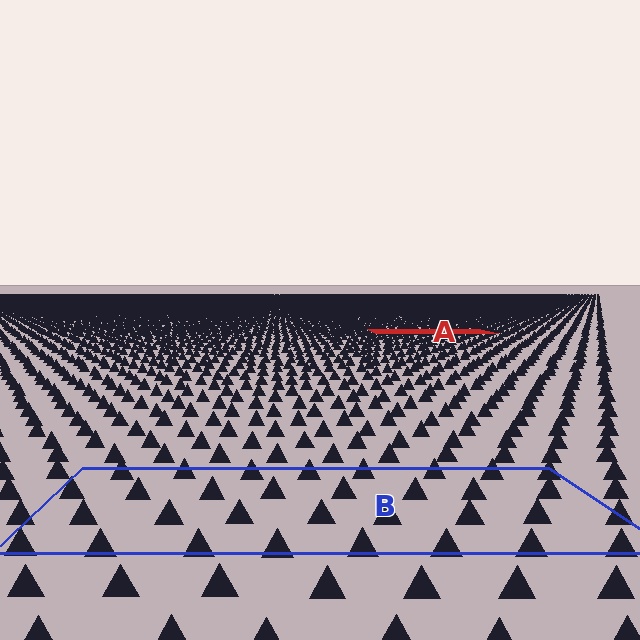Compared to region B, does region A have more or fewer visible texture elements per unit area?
Region A has more texture elements per unit area — they are packed more densely because it is farther away.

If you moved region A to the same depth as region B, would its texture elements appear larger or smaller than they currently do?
They would appear larger. At a closer depth, the same texture elements are projected at a bigger on-screen size.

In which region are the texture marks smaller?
The texture marks are smaller in region A, because it is farther away.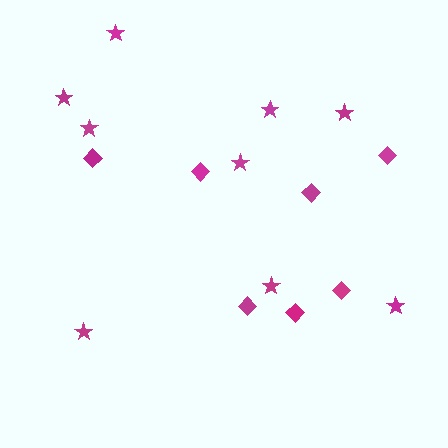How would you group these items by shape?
There are 2 groups: one group of stars (9) and one group of diamonds (7).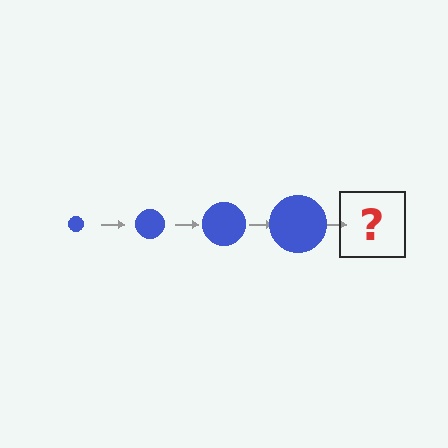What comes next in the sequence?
The next element should be a blue circle, larger than the previous one.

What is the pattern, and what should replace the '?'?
The pattern is that the circle gets progressively larger each step. The '?' should be a blue circle, larger than the previous one.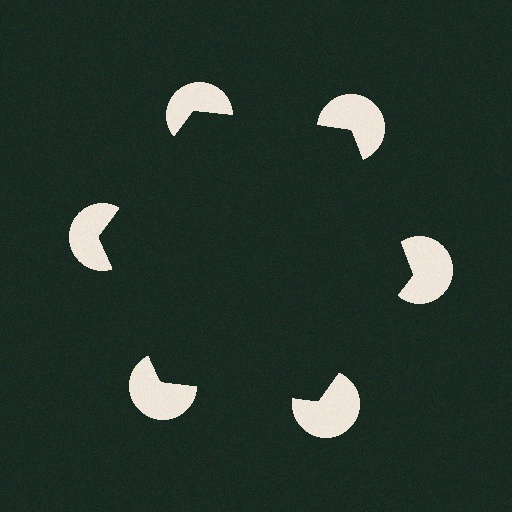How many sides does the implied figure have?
6 sides.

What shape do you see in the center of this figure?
An illusory hexagon — its edges are inferred from the aligned wedge cuts in the pac-man discs, not physically drawn.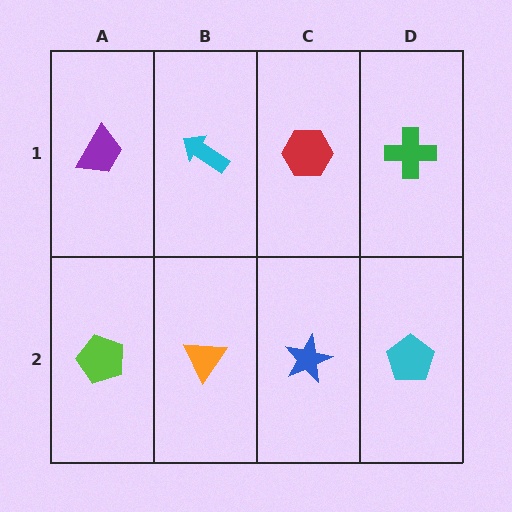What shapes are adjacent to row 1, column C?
A blue star (row 2, column C), a cyan arrow (row 1, column B), a green cross (row 1, column D).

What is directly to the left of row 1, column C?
A cyan arrow.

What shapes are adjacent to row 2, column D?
A green cross (row 1, column D), a blue star (row 2, column C).